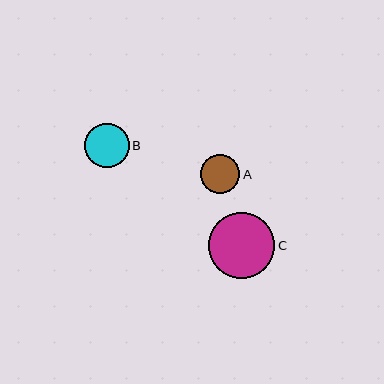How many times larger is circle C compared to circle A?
Circle C is approximately 1.7 times the size of circle A.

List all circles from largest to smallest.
From largest to smallest: C, B, A.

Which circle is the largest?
Circle C is the largest with a size of approximately 66 pixels.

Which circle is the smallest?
Circle A is the smallest with a size of approximately 40 pixels.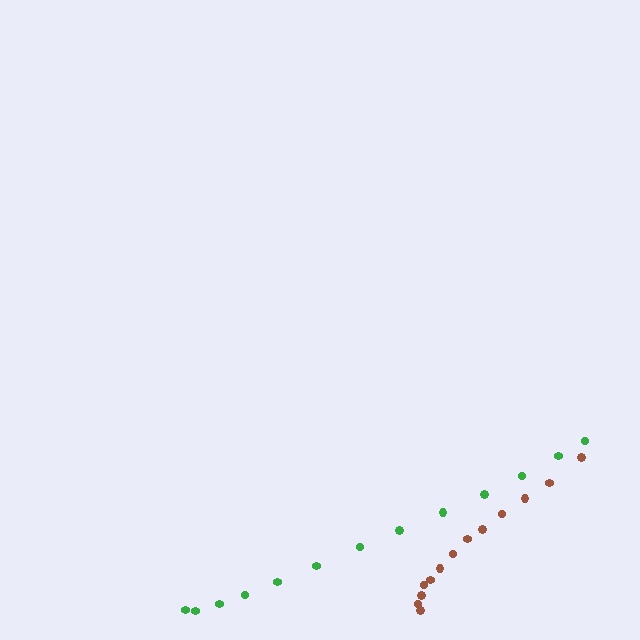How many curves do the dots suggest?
There are 2 distinct paths.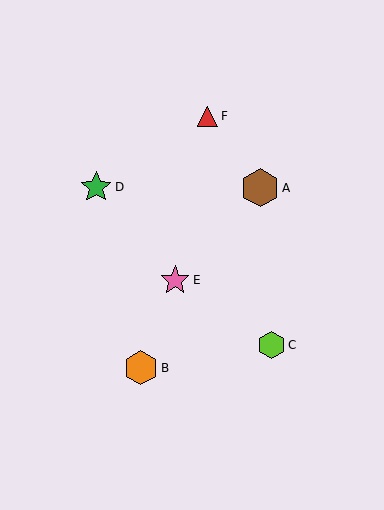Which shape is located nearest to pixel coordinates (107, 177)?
The green star (labeled D) at (96, 187) is nearest to that location.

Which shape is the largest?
The brown hexagon (labeled A) is the largest.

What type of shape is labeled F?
Shape F is a red triangle.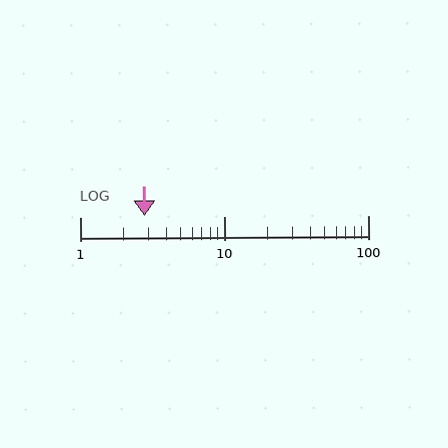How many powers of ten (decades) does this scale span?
The scale spans 2 decades, from 1 to 100.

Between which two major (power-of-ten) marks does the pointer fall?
The pointer is between 1 and 10.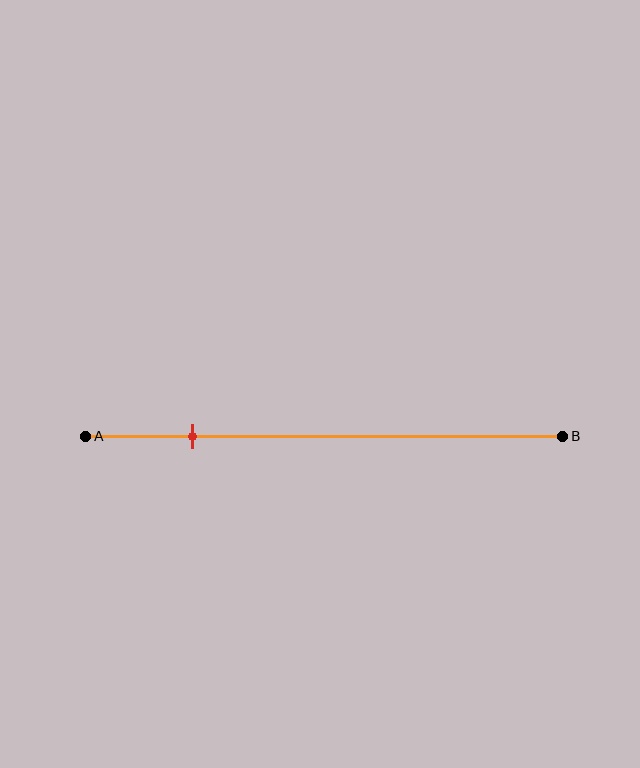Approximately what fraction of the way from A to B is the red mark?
The red mark is approximately 25% of the way from A to B.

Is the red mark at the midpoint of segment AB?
No, the mark is at about 25% from A, not at the 50% midpoint.